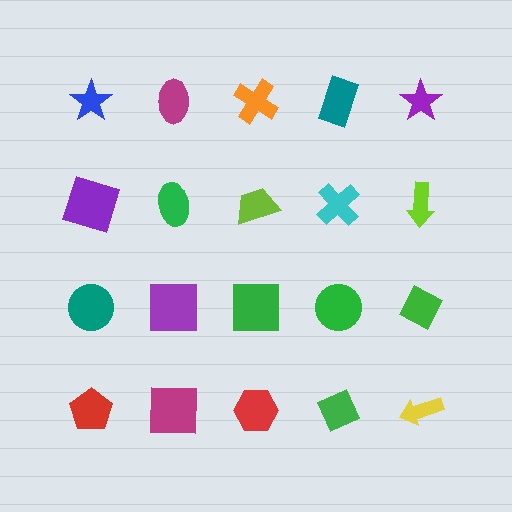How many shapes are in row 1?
5 shapes.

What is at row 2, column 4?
A cyan cross.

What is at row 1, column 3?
An orange cross.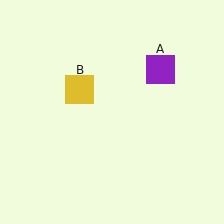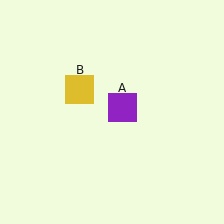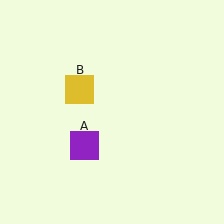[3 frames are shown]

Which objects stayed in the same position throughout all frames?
Yellow square (object B) remained stationary.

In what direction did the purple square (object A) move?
The purple square (object A) moved down and to the left.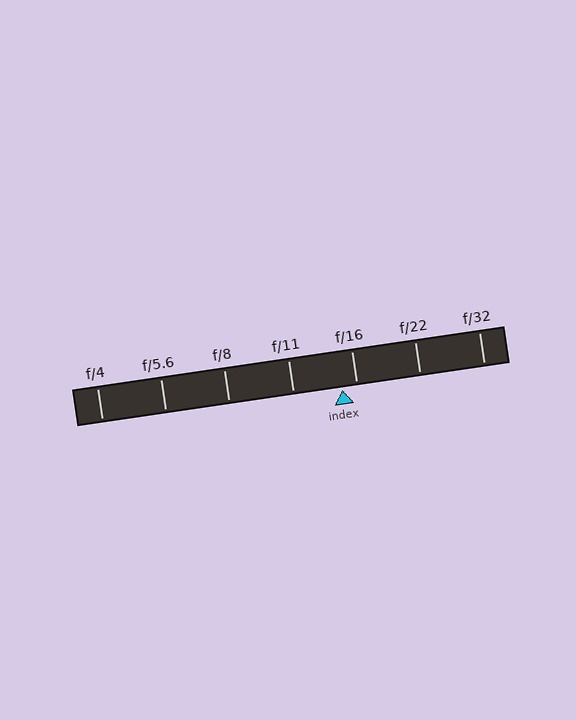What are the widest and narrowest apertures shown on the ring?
The widest aperture shown is f/4 and the narrowest is f/32.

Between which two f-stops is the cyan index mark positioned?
The index mark is between f/11 and f/16.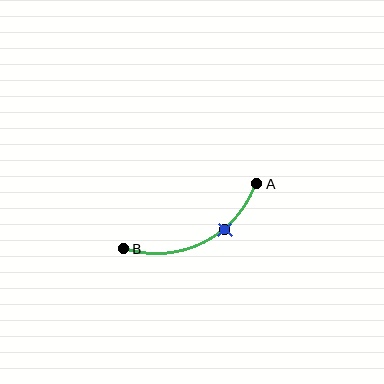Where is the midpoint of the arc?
The arc midpoint is the point on the curve farthest from the straight line joining A and B. It sits below that line.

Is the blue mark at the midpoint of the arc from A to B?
No. The blue mark lies on the arc but is closer to endpoint A. The arc midpoint would be at the point on the curve equidistant along the arc from both A and B.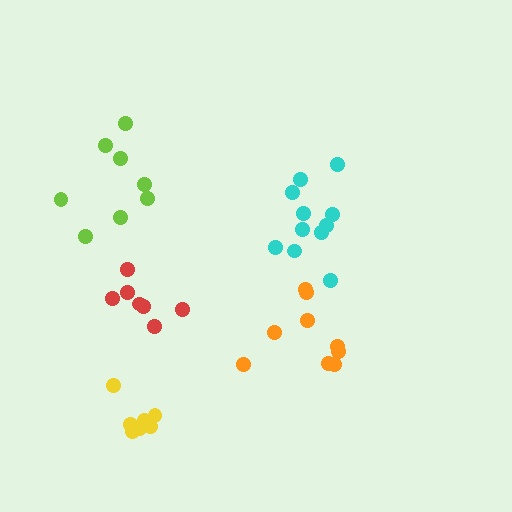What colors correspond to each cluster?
The clusters are colored: orange, lime, cyan, yellow, red.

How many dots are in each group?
Group 1: 9 dots, Group 2: 8 dots, Group 3: 11 dots, Group 4: 7 dots, Group 5: 7 dots (42 total).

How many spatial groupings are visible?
There are 5 spatial groupings.